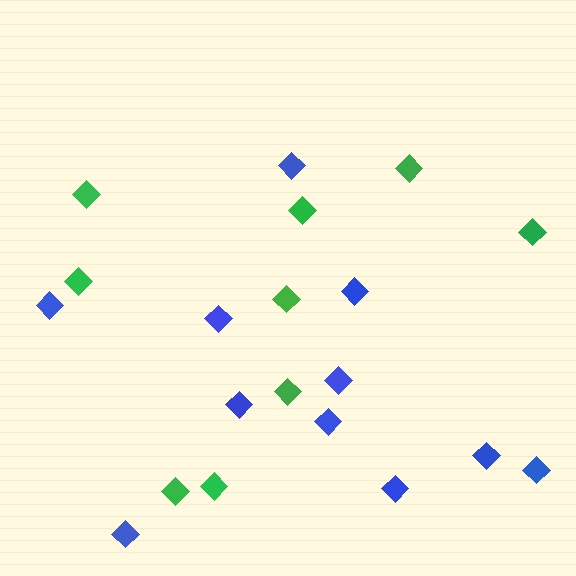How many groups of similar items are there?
There are 2 groups: one group of blue diamonds (11) and one group of green diamonds (9).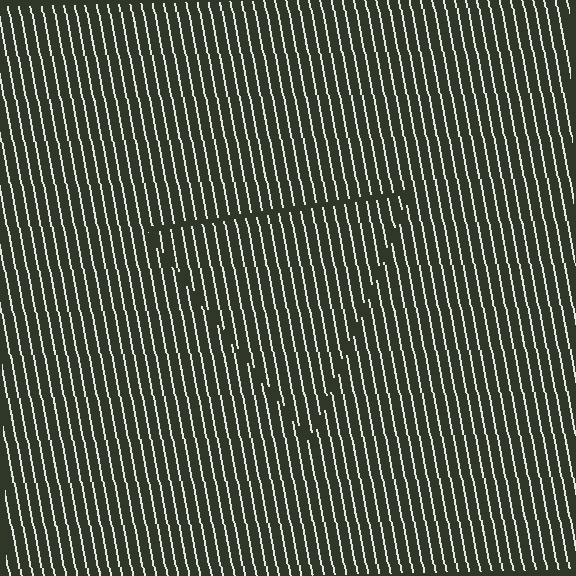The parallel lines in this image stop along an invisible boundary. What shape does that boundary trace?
An illusory triangle. The interior of the shape contains the same grating, shifted by half a period — the contour is defined by the phase discontinuity where line-ends from the inner and outer gratings abut.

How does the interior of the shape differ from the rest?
The interior of the shape contains the same grating, shifted by half a period — the contour is defined by the phase discontinuity where line-ends from the inner and outer gratings abut.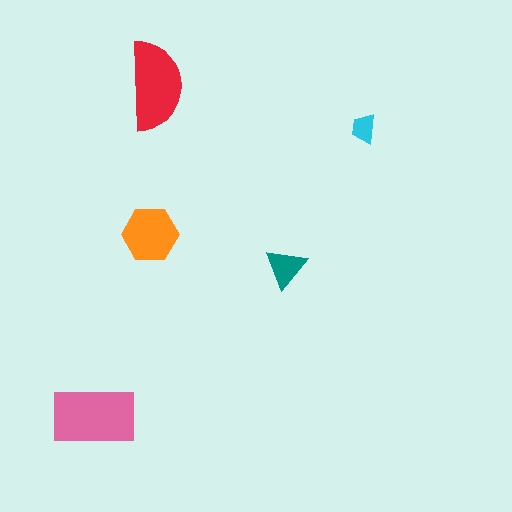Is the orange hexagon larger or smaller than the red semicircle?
Smaller.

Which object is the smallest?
The cyan trapezoid.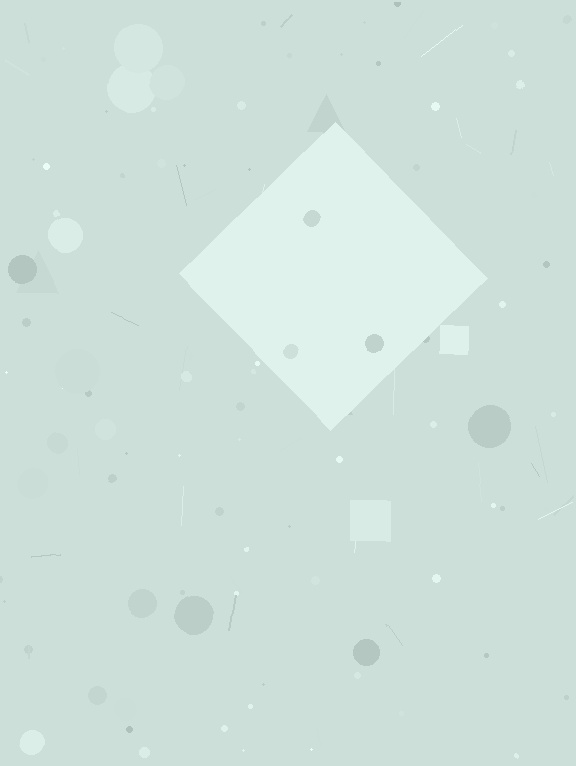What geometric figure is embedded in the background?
A diamond is embedded in the background.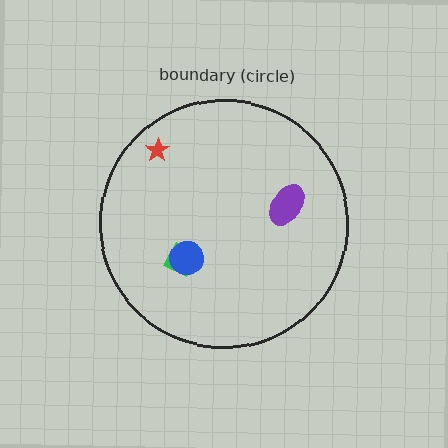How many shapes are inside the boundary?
4 inside, 0 outside.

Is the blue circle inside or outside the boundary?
Inside.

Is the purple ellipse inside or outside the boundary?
Inside.